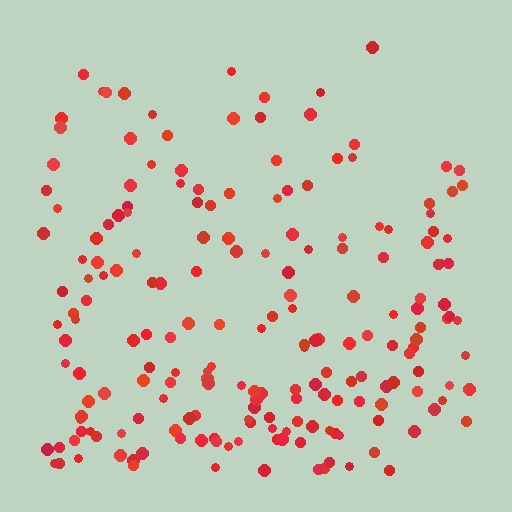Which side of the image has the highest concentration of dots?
The bottom.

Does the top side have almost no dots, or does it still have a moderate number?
Still a moderate number, just noticeably fewer than the bottom.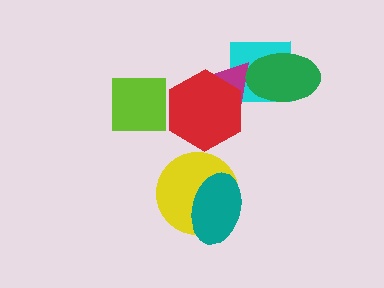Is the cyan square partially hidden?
Yes, it is partially covered by another shape.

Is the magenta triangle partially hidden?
Yes, it is partially covered by another shape.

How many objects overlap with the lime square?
0 objects overlap with the lime square.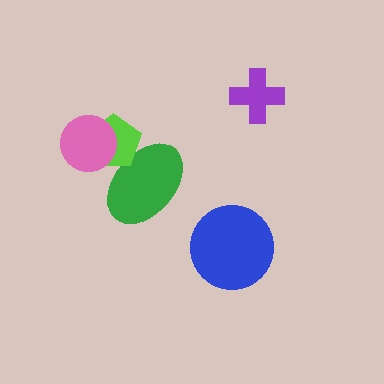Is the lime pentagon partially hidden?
Yes, it is partially covered by another shape.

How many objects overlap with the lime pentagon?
2 objects overlap with the lime pentagon.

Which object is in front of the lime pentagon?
The pink circle is in front of the lime pentagon.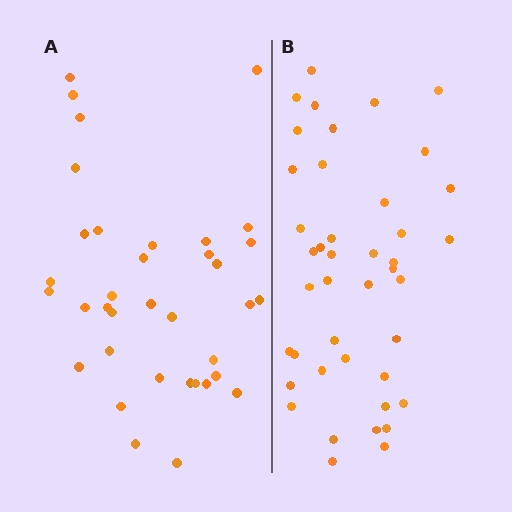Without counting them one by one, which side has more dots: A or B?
Region B (the right region) has more dots.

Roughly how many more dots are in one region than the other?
Region B has about 6 more dots than region A.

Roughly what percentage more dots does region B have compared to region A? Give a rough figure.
About 15% more.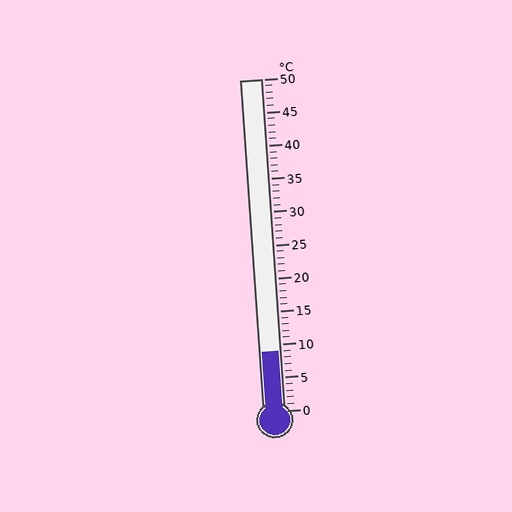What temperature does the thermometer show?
The thermometer shows approximately 9°C.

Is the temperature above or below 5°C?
The temperature is above 5°C.